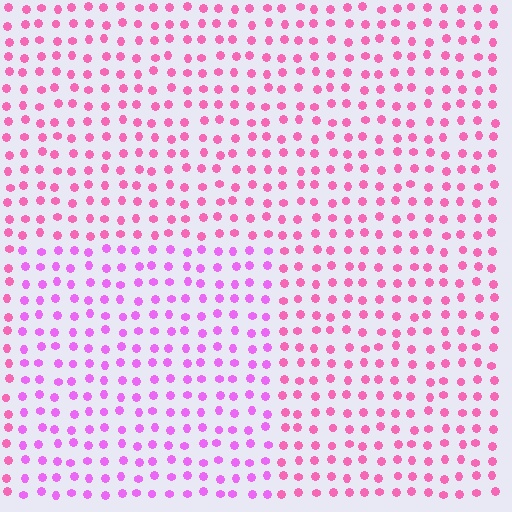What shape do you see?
I see a rectangle.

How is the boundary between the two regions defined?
The boundary is defined purely by a slight shift in hue (about 31 degrees). Spacing, size, and orientation are identical on both sides.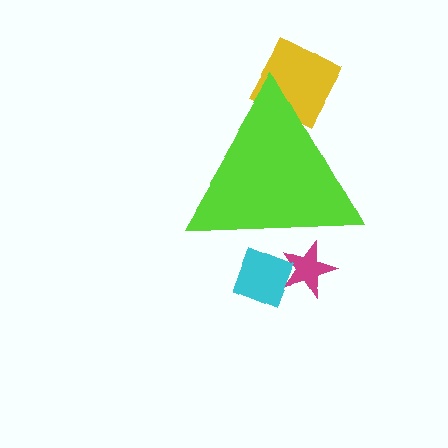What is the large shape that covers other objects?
A lime triangle.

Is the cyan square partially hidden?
Yes, the cyan square is partially hidden behind the lime triangle.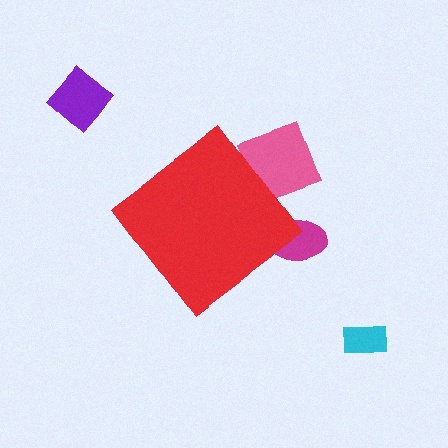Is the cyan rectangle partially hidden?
No, the cyan rectangle is fully visible.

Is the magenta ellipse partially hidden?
Yes, the magenta ellipse is partially hidden behind the red diamond.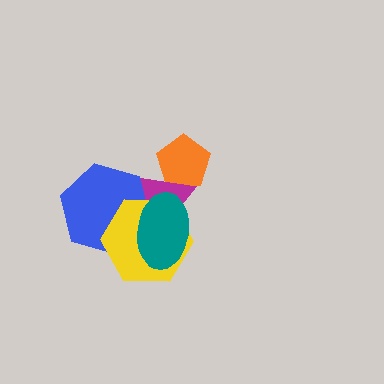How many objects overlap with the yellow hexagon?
3 objects overlap with the yellow hexagon.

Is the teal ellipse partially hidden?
No, no other shape covers it.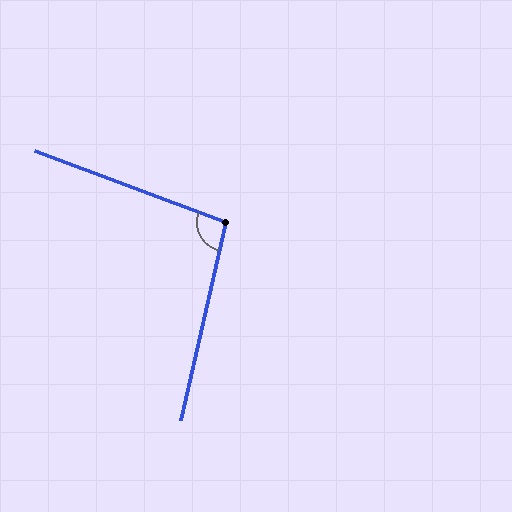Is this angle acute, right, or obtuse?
It is obtuse.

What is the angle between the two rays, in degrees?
Approximately 98 degrees.